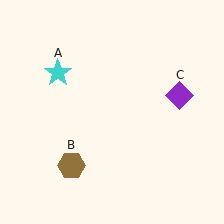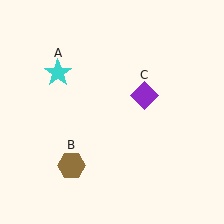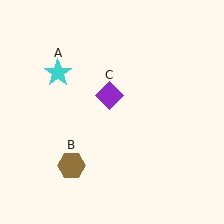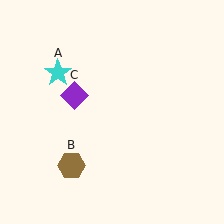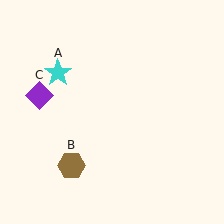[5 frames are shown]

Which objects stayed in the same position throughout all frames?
Cyan star (object A) and brown hexagon (object B) remained stationary.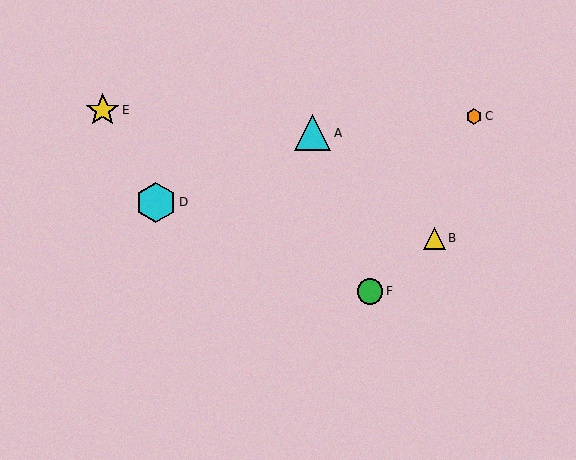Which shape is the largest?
The cyan hexagon (labeled D) is the largest.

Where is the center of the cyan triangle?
The center of the cyan triangle is at (313, 133).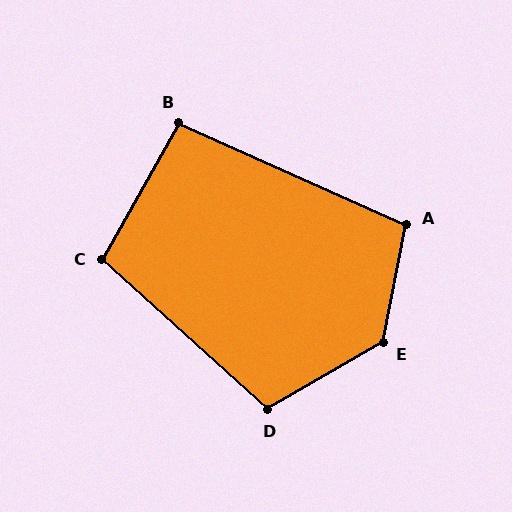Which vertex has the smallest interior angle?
B, at approximately 95 degrees.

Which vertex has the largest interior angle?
E, at approximately 131 degrees.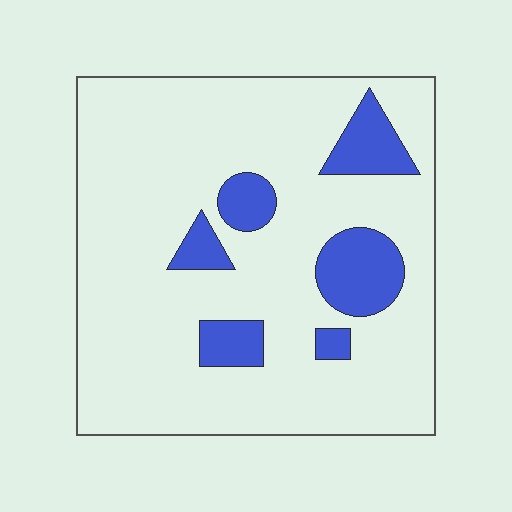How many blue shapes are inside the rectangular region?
6.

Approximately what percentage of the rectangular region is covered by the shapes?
Approximately 15%.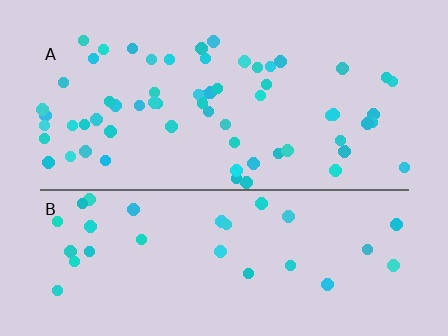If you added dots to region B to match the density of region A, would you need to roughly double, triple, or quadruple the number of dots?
Approximately double.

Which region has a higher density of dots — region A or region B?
A (the top).